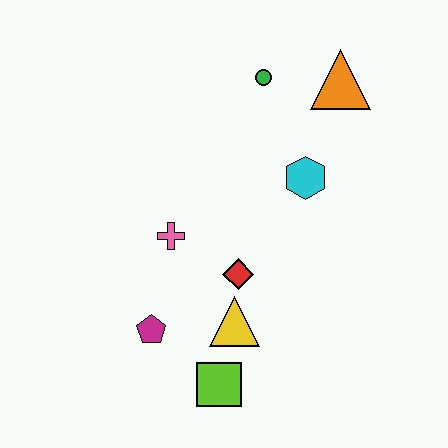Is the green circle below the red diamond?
No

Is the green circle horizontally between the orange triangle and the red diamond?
Yes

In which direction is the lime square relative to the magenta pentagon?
The lime square is to the right of the magenta pentagon.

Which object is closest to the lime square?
The yellow triangle is closest to the lime square.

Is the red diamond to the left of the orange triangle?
Yes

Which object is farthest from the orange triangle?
The lime square is farthest from the orange triangle.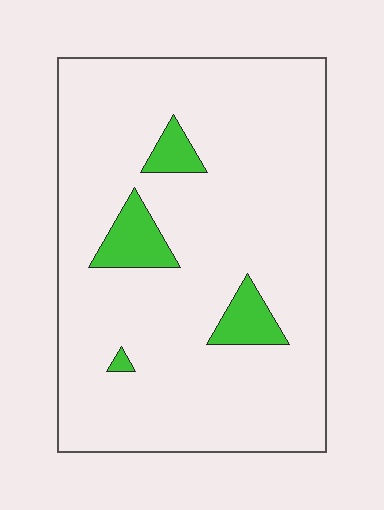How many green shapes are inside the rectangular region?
4.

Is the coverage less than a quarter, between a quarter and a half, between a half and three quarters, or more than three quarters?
Less than a quarter.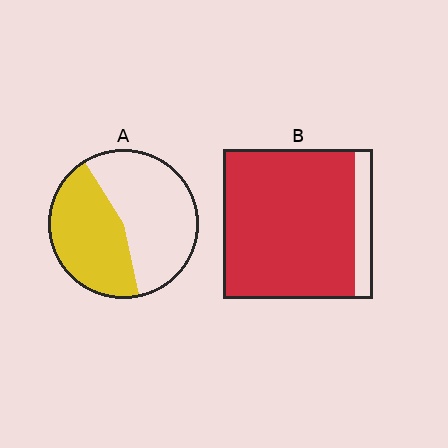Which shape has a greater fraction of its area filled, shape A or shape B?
Shape B.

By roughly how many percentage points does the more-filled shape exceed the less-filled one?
By roughly 45 percentage points (B over A).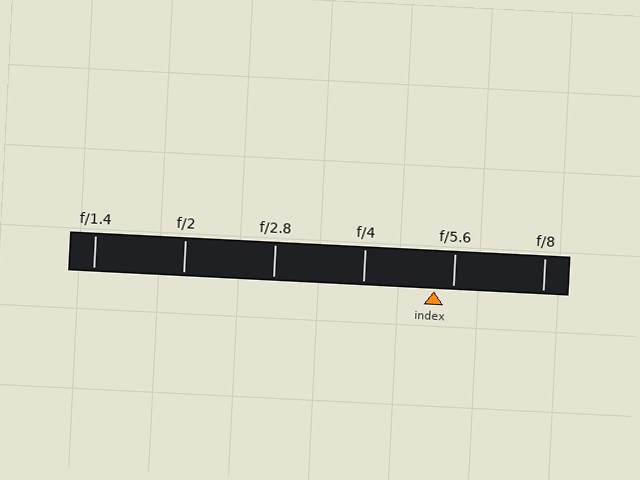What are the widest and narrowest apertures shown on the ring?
The widest aperture shown is f/1.4 and the narrowest is f/8.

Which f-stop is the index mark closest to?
The index mark is closest to f/5.6.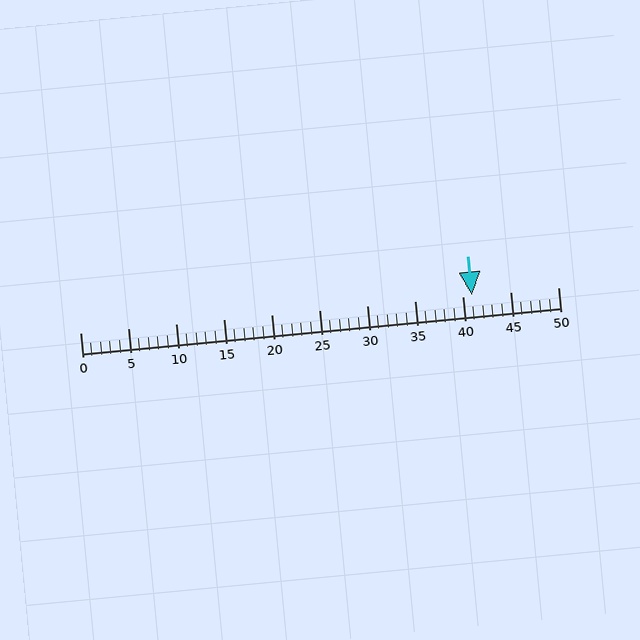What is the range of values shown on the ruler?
The ruler shows values from 0 to 50.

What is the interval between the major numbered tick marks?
The major tick marks are spaced 5 units apart.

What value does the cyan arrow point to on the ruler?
The cyan arrow points to approximately 41.